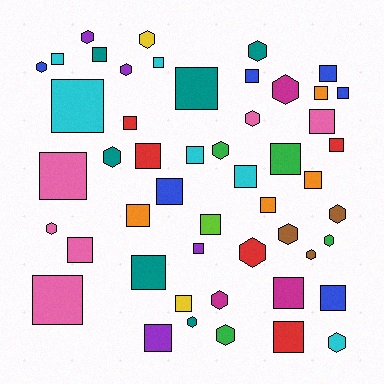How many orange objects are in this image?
There are 4 orange objects.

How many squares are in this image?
There are 31 squares.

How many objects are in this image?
There are 50 objects.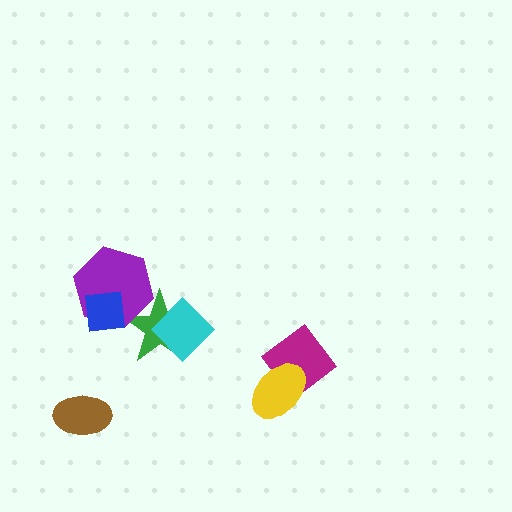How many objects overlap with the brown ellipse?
0 objects overlap with the brown ellipse.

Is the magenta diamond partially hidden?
Yes, it is partially covered by another shape.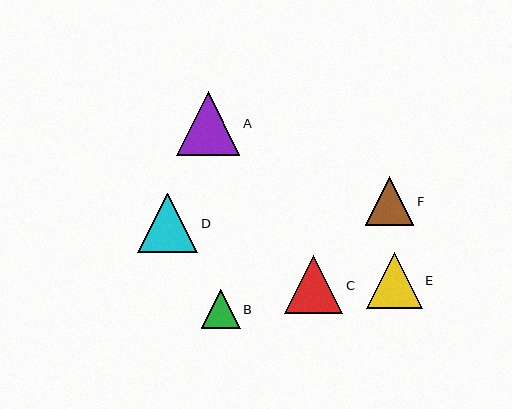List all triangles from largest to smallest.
From largest to smallest: A, D, C, E, F, B.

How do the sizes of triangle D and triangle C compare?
Triangle D and triangle C are approximately the same size.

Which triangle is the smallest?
Triangle B is the smallest with a size of approximately 39 pixels.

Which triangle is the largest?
Triangle A is the largest with a size of approximately 63 pixels.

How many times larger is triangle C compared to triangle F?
Triangle C is approximately 1.2 times the size of triangle F.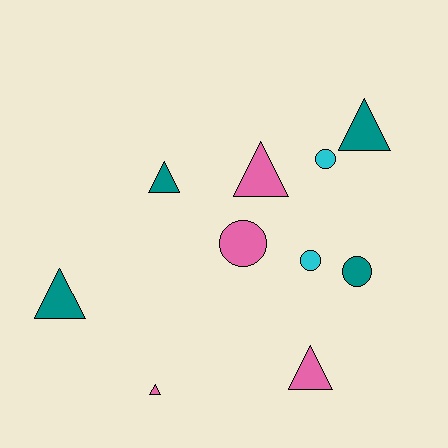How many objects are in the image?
There are 10 objects.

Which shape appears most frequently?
Triangle, with 6 objects.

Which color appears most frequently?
Pink, with 4 objects.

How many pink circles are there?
There is 1 pink circle.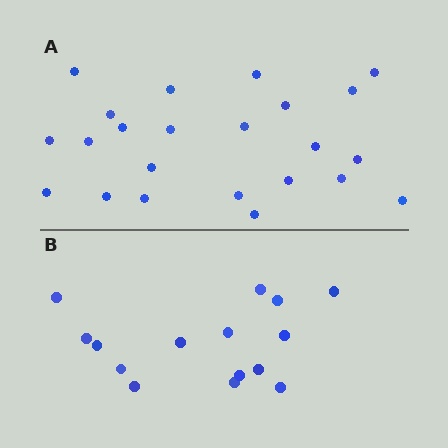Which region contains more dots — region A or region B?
Region A (the top region) has more dots.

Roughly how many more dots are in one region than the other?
Region A has roughly 8 or so more dots than region B.